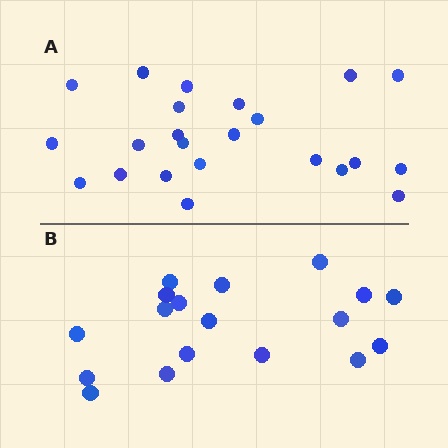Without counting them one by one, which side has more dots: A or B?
Region A (the top region) has more dots.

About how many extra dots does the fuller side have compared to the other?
Region A has about 5 more dots than region B.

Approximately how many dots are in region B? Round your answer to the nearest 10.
About 20 dots. (The exact count is 18, which rounds to 20.)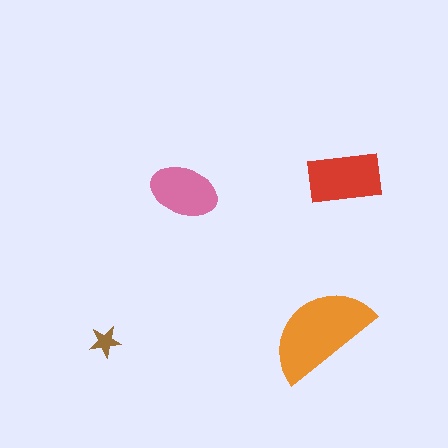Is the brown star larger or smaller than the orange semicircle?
Smaller.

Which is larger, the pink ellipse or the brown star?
The pink ellipse.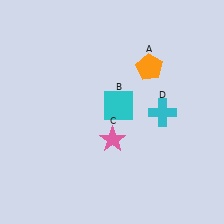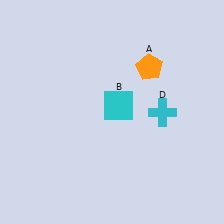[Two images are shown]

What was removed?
The pink star (C) was removed in Image 2.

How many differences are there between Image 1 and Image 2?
There is 1 difference between the two images.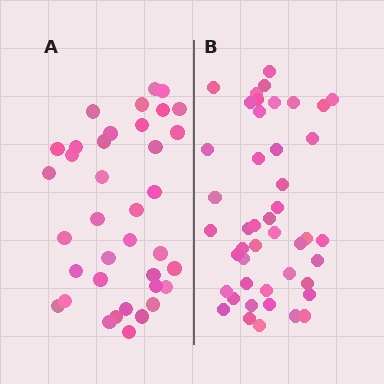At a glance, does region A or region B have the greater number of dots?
Region B (the right region) has more dots.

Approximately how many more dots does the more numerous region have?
Region B has roughly 8 or so more dots than region A.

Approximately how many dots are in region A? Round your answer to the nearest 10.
About 40 dots. (The exact count is 37, which rounds to 40.)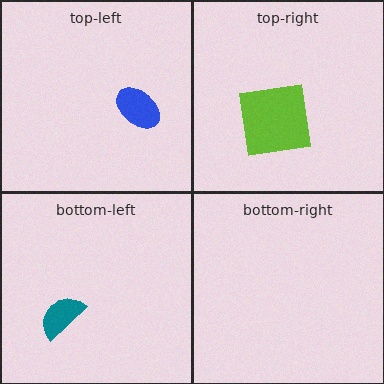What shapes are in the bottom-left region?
The teal semicircle.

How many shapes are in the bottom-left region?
1.